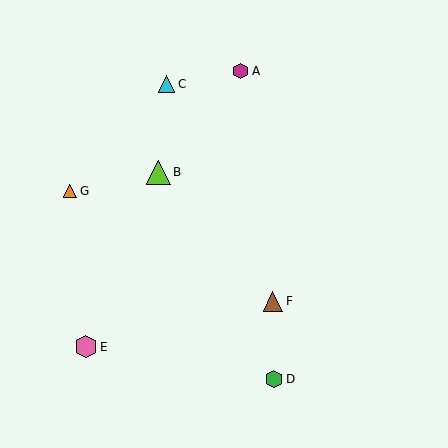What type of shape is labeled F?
Shape F is a brown triangle.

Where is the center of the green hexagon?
The center of the green hexagon is at (274, 379).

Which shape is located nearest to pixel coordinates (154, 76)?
The cyan triangle (labeled C) at (166, 84) is nearest to that location.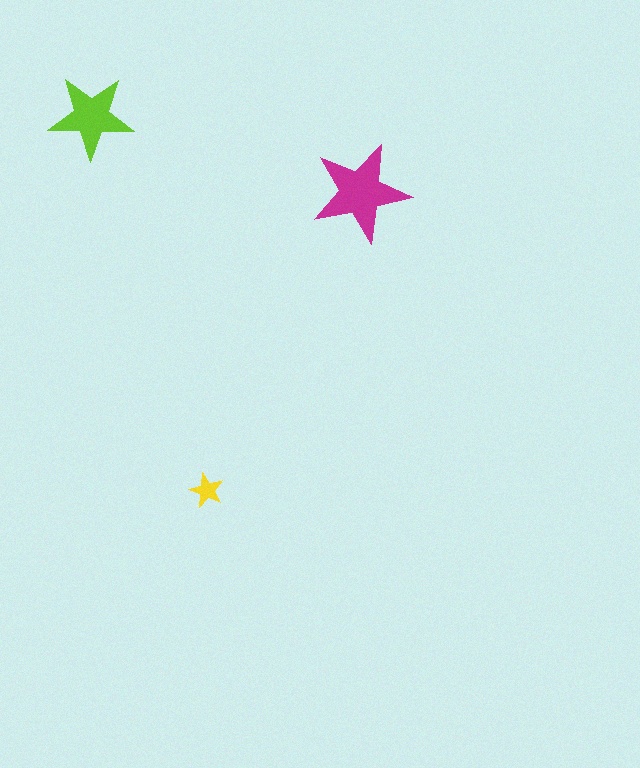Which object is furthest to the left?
The lime star is leftmost.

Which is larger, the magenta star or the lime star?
The magenta one.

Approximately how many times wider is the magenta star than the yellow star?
About 3 times wider.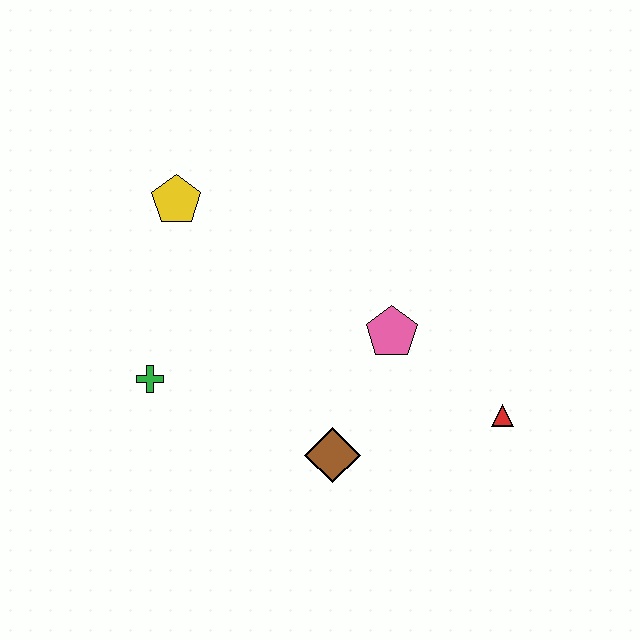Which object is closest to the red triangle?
The pink pentagon is closest to the red triangle.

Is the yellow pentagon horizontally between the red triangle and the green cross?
Yes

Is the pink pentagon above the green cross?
Yes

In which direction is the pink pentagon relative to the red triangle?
The pink pentagon is to the left of the red triangle.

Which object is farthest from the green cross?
The red triangle is farthest from the green cross.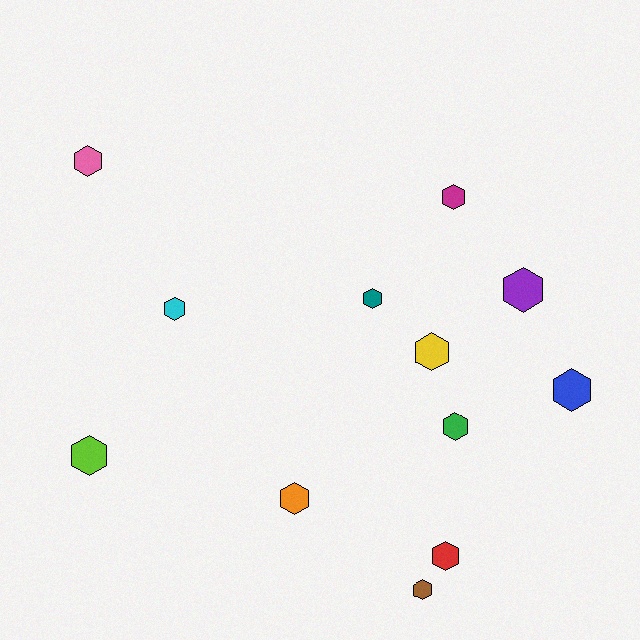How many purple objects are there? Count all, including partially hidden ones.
There is 1 purple object.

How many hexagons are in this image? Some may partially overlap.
There are 12 hexagons.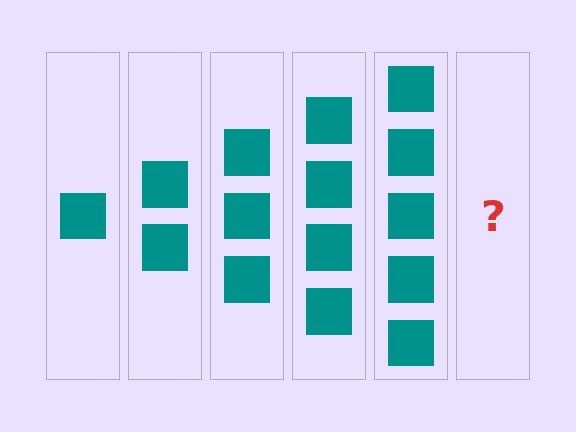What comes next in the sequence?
The next element should be 6 squares.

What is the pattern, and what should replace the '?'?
The pattern is that each step adds one more square. The '?' should be 6 squares.